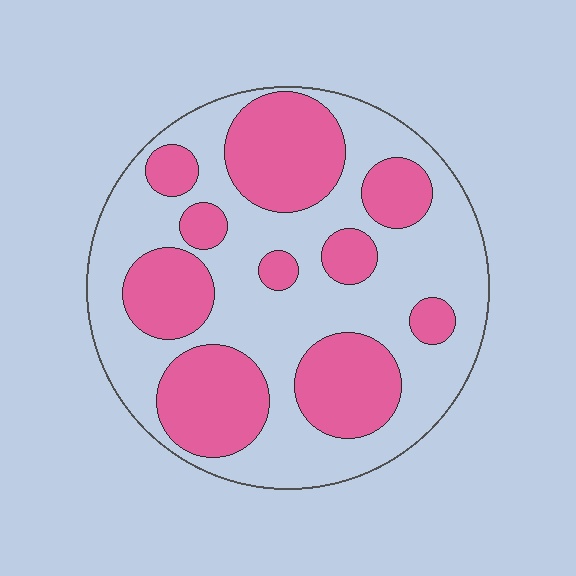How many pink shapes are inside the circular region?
10.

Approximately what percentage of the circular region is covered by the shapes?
Approximately 40%.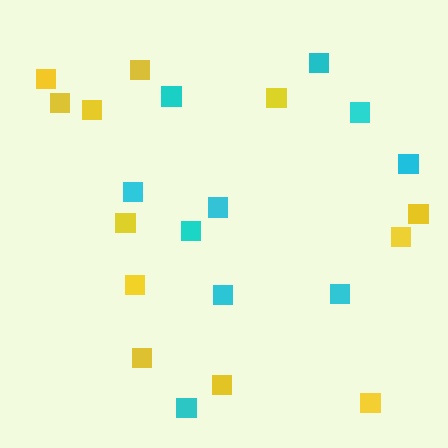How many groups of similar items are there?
There are 2 groups: one group of cyan squares (10) and one group of yellow squares (12).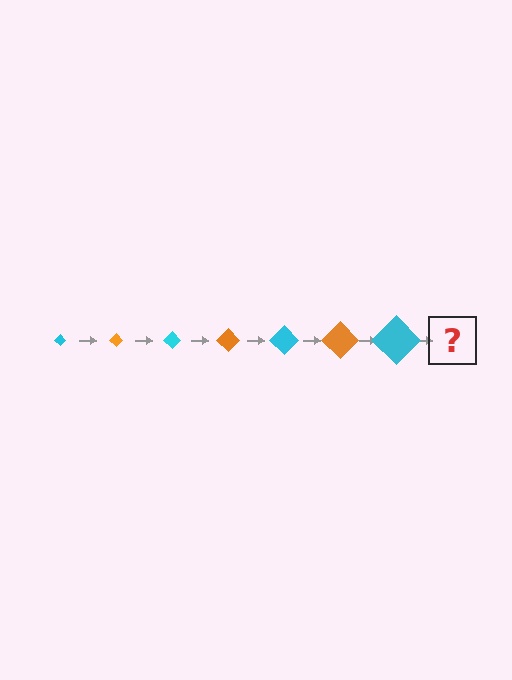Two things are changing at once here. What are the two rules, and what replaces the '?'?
The two rules are that the diamond grows larger each step and the color cycles through cyan and orange. The '?' should be an orange diamond, larger than the previous one.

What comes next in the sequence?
The next element should be an orange diamond, larger than the previous one.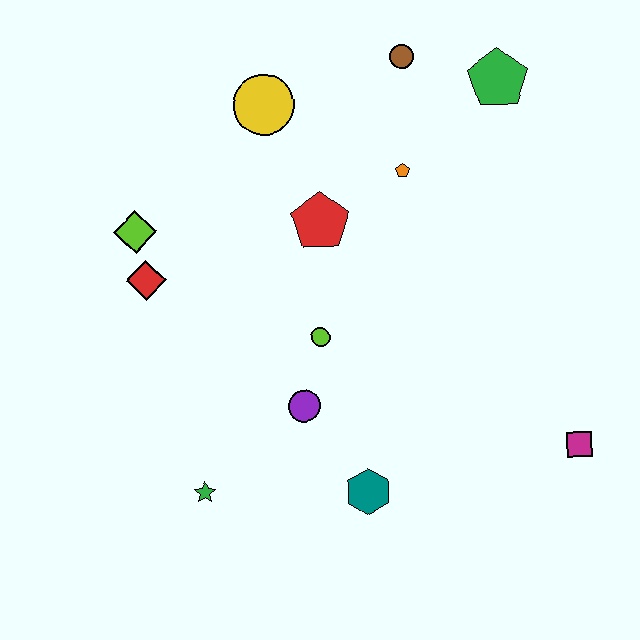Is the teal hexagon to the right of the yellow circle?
Yes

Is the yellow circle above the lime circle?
Yes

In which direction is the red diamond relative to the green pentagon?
The red diamond is to the left of the green pentagon.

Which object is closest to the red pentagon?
The orange pentagon is closest to the red pentagon.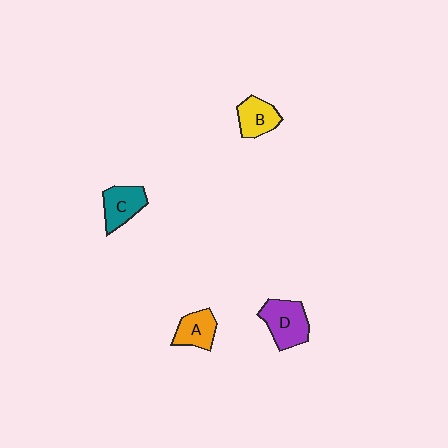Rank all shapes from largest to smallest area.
From largest to smallest: D (purple), C (teal), B (yellow), A (orange).